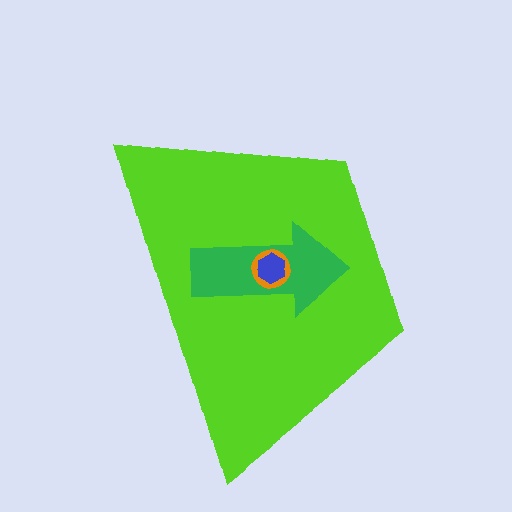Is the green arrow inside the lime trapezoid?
Yes.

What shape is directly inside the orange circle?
The blue hexagon.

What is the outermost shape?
The lime trapezoid.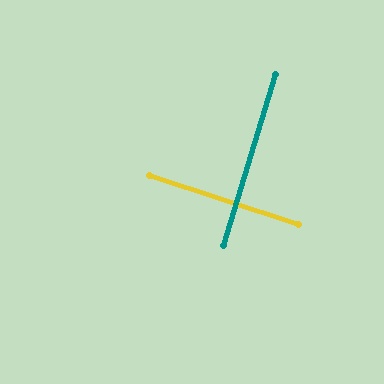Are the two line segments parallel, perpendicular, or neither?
Perpendicular — they meet at approximately 88°.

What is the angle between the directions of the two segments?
Approximately 88 degrees.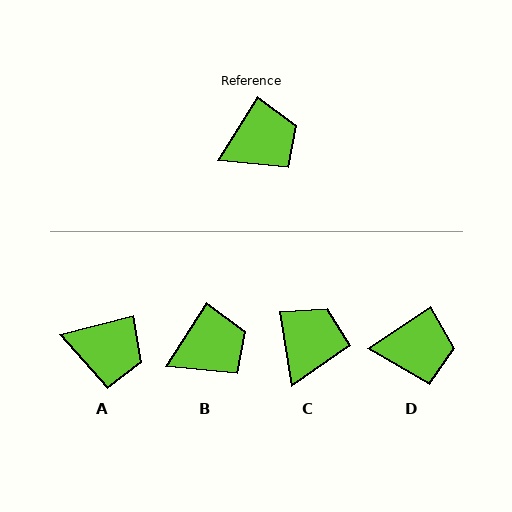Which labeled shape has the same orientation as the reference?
B.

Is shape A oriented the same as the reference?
No, it is off by about 43 degrees.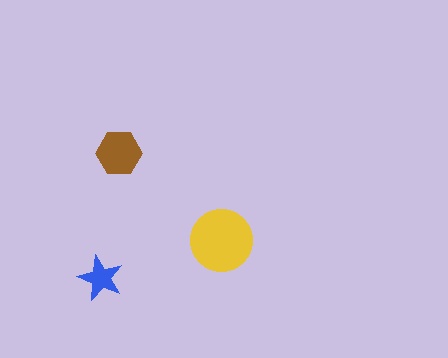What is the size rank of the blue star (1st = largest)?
3rd.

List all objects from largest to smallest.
The yellow circle, the brown hexagon, the blue star.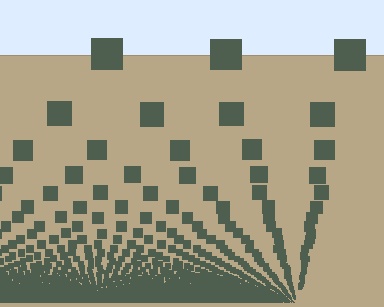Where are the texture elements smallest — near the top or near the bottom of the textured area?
Near the bottom.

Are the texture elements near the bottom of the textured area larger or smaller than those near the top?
Smaller. The gradient is inverted — elements near the bottom are smaller and denser.